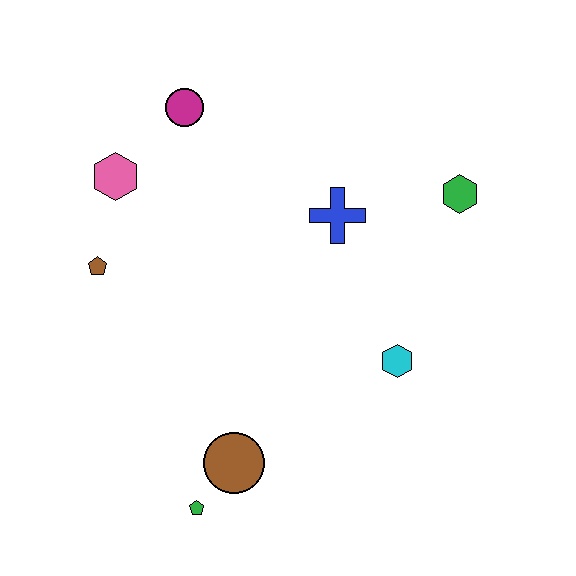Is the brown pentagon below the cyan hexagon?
No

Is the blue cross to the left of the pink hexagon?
No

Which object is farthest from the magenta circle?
The green pentagon is farthest from the magenta circle.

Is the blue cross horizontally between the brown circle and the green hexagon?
Yes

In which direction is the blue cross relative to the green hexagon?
The blue cross is to the left of the green hexagon.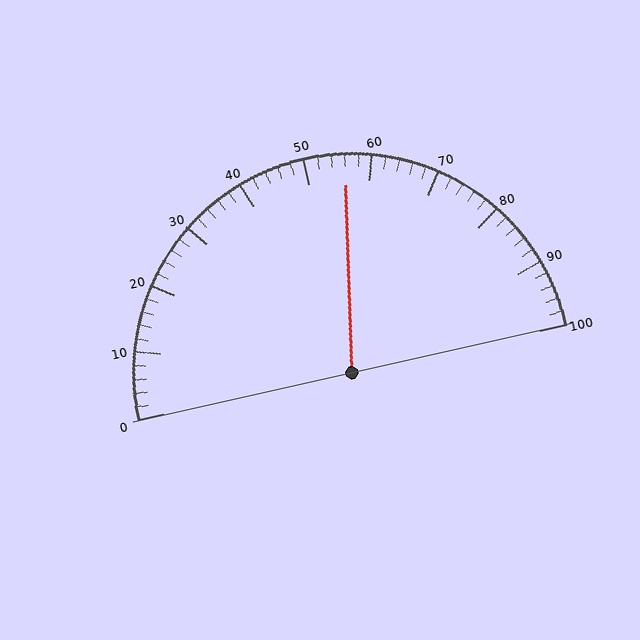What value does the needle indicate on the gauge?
The needle indicates approximately 56.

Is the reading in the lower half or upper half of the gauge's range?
The reading is in the upper half of the range (0 to 100).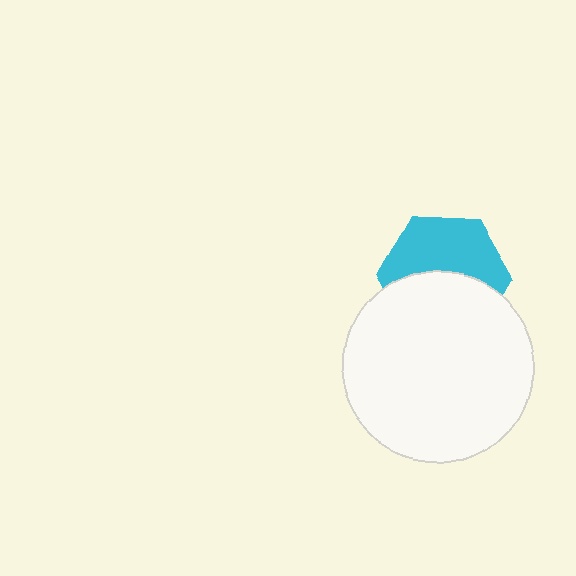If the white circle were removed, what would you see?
You would see the complete cyan hexagon.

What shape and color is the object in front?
The object in front is a white circle.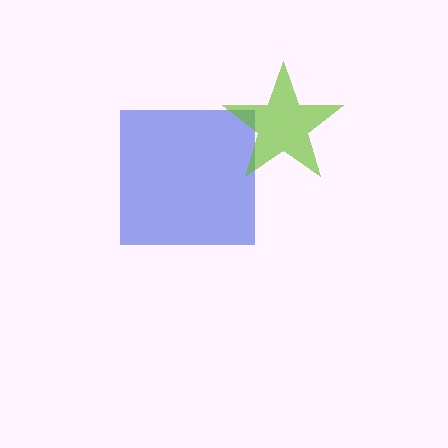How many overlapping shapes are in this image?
There are 2 overlapping shapes in the image.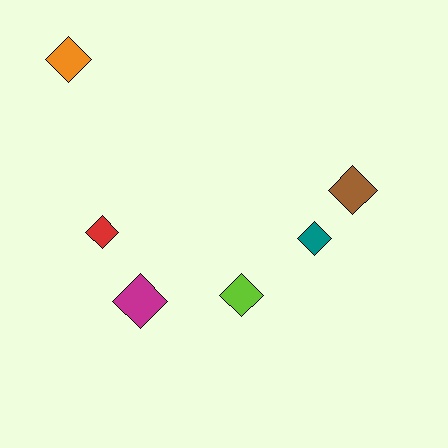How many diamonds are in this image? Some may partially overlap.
There are 6 diamonds.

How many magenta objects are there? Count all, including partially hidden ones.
There is 1 magenta object.